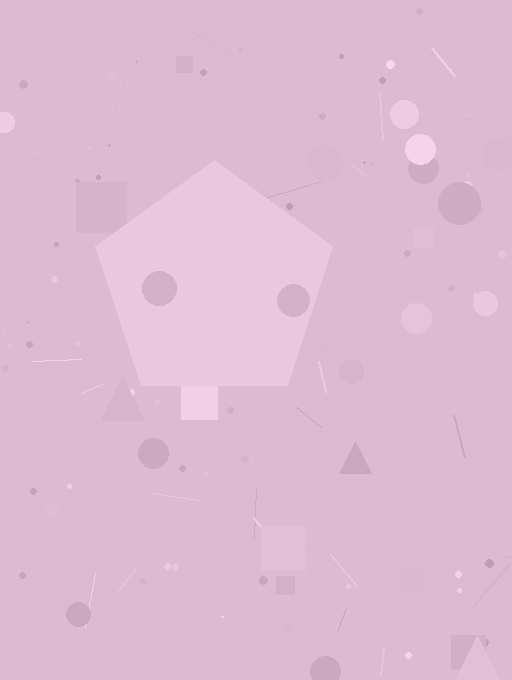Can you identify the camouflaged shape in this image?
The camouflaged shape is a pentagon.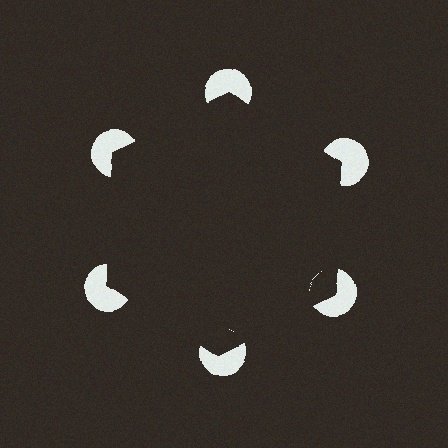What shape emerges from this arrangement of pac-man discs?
An illusory hexagon — its edges are inferred from the aligned wedge cuts in the pac-man discs, not physically drawn.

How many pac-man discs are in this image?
There are 6 — one at each vertex of the illusory hexagon.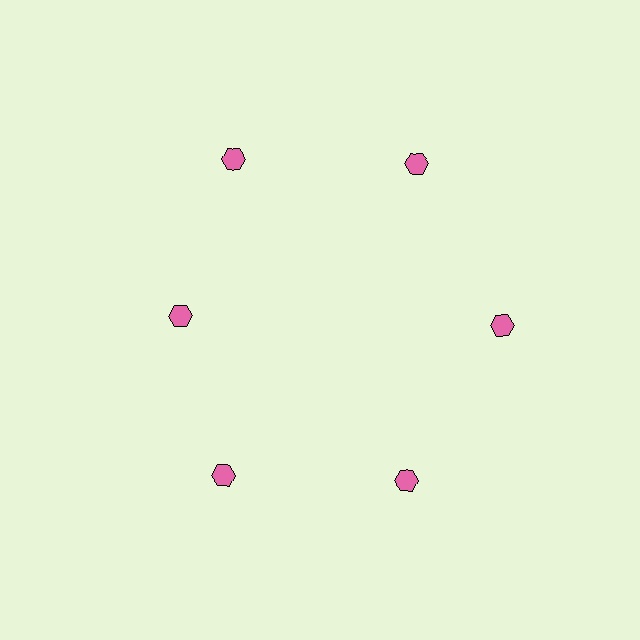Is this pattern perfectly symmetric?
No. The 6 pink hexagons are arranged in a ring, but one element near the 9 o'clock position is pulled inward toward the center, breaking the 6-fold rotational symmetry.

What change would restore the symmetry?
The symmetry would be restored by moving it outward, back onto the ring so that all 6 hexagons sit at equal angles and equal distance from the center.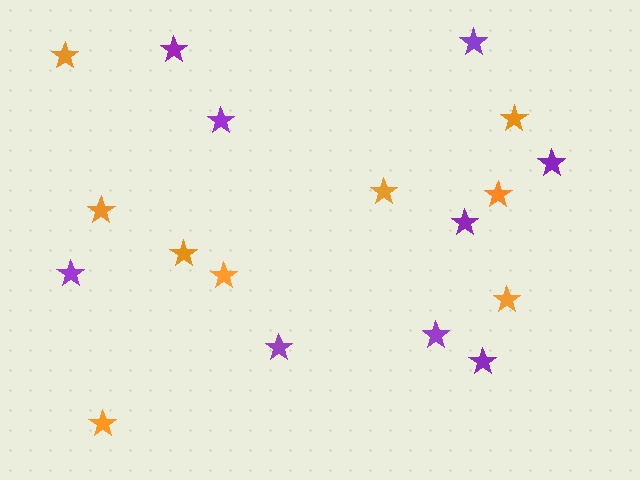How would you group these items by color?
There are 2 groups: one group of purple stars (9) and one group of orange stars (9).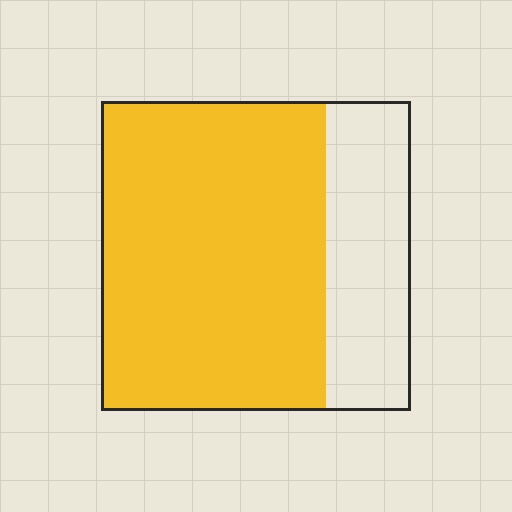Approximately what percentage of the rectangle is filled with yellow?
Approximately 75%.